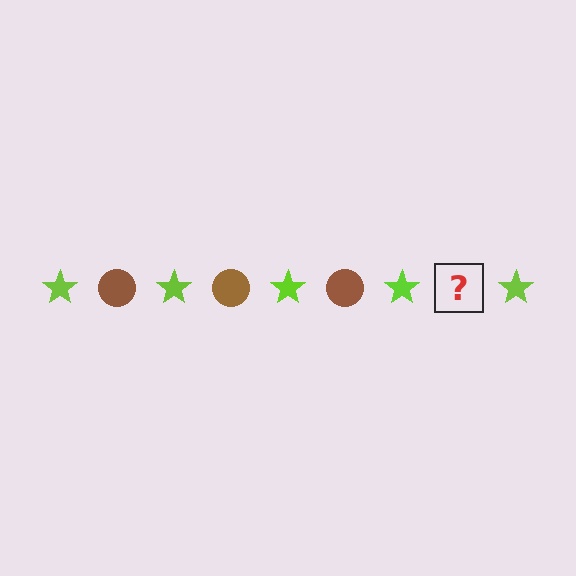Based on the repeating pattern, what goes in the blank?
The blank should be a brown circle.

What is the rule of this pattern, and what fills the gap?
The rule is that the pattern alternates between lime star and brown circle. The gap should be filled with a brown circle.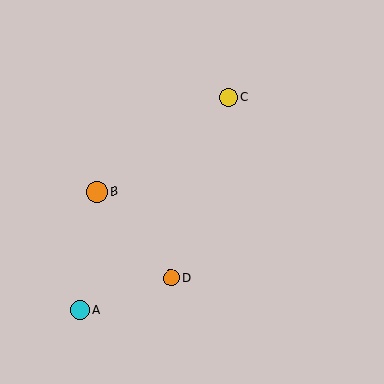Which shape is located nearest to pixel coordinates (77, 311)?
The cyan circle (labeled A) at (80, 310) is nearest to that location.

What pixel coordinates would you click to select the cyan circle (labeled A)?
Click at (80, 310) to select the cyan circle A.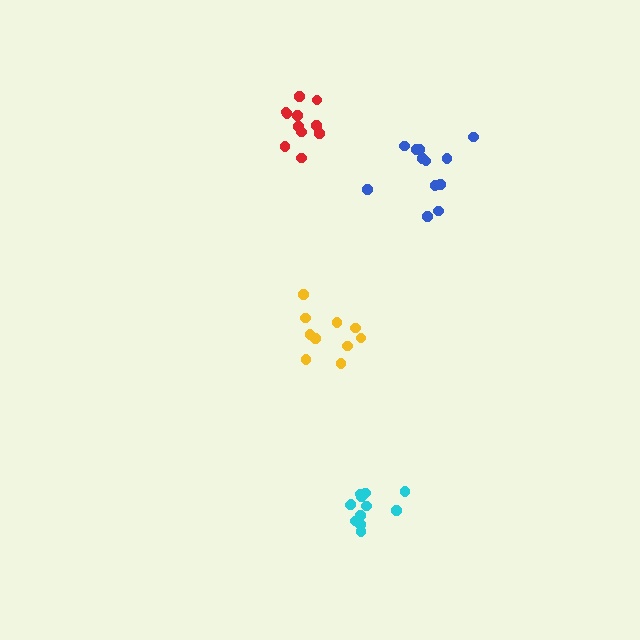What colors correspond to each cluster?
The clusters are colored: cyan, yellow, blue, red.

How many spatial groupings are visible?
There are 4 spatial groupings.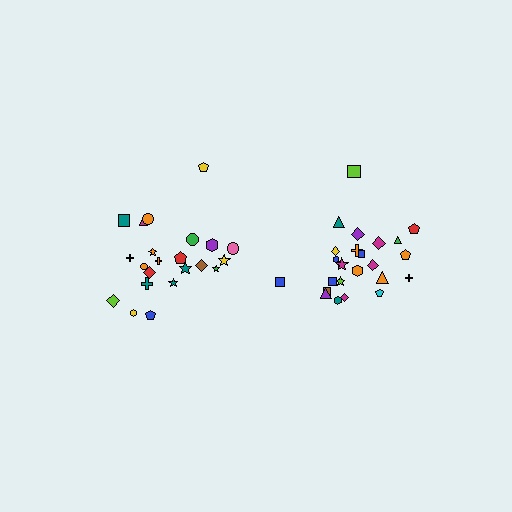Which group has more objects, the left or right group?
The right group.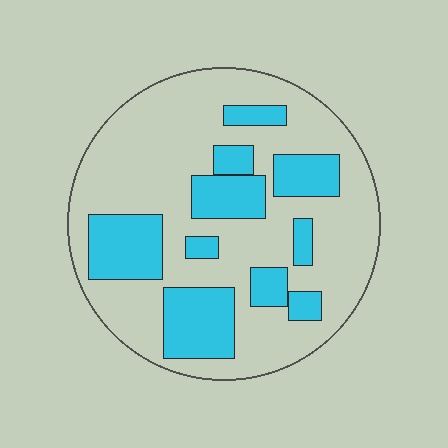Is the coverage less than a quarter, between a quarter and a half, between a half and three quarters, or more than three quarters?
Between a quarter and a half.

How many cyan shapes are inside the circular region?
10.